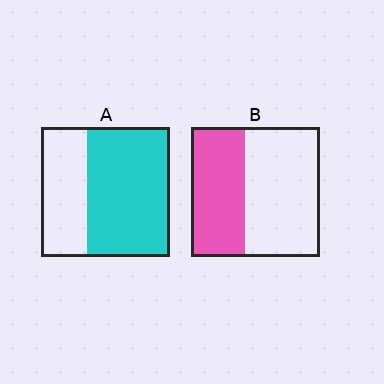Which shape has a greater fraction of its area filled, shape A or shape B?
Shape A.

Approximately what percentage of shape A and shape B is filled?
A is approximately 65% and B is approximately 40%.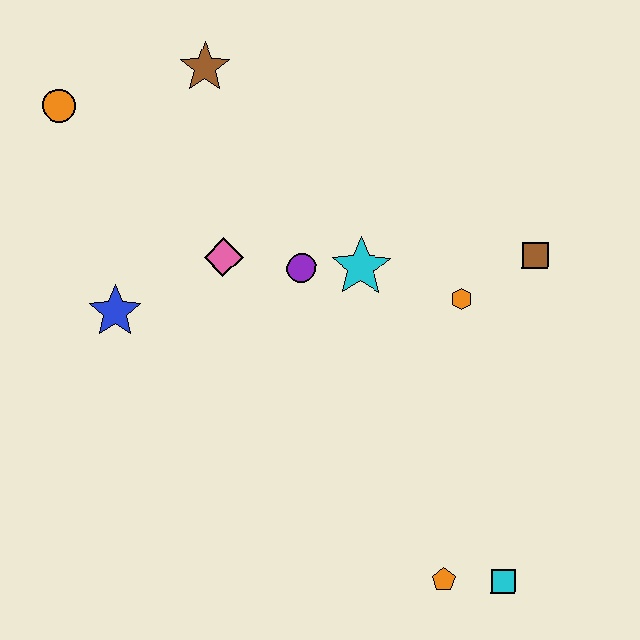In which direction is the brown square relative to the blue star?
The brown square is to the right of the blue star.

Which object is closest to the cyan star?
The purple circle is closest to the cyan star.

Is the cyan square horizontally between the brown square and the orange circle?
Yes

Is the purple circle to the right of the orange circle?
Yes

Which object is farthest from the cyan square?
The orange circle is farthest from the cyan square.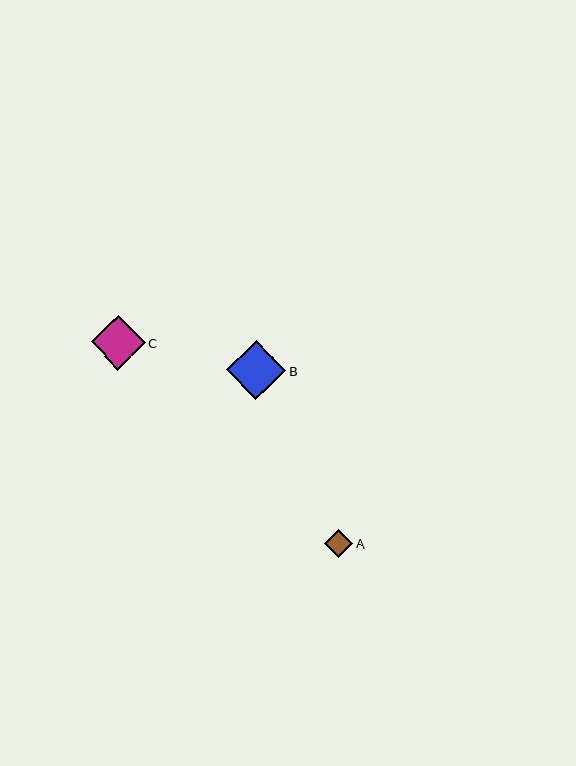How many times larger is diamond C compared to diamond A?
Diamond C is approximately 1.9 times the size of diamond A.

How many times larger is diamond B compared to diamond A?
Diamond B is approximately 2.1 times the size of diamond A.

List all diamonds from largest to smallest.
From largest to smallest: B, C, A.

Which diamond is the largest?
Diamond B is the largest with a size of approximately 59 pixels.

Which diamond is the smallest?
Diamond A is the smallest with a size of approximately 28 pixels.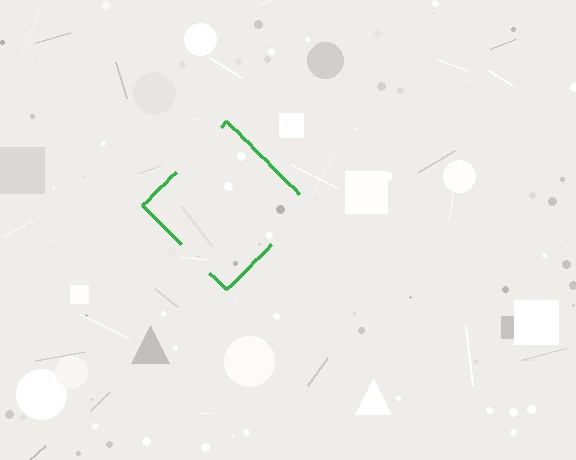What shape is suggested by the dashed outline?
The dashed outline suggests a diamond.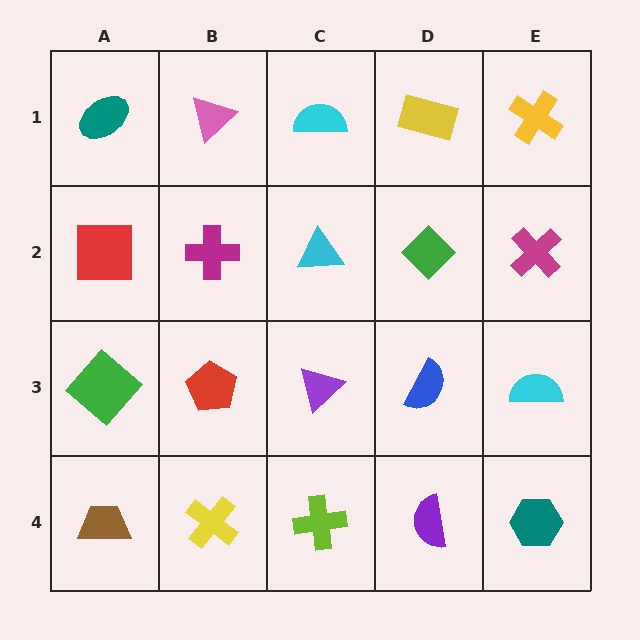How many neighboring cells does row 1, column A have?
2.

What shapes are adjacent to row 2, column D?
A yellow rectangle (row 1, column D), a blue semicircle (row 3, column D), a cyan triangle (row 2, column C), a magenta cross (row 2, column E).